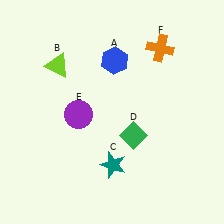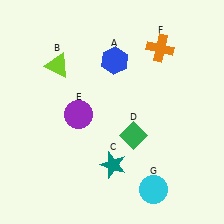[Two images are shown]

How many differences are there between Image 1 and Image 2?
There is 1 difference between the two images.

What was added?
A cyan circle (G) was added in Image 2.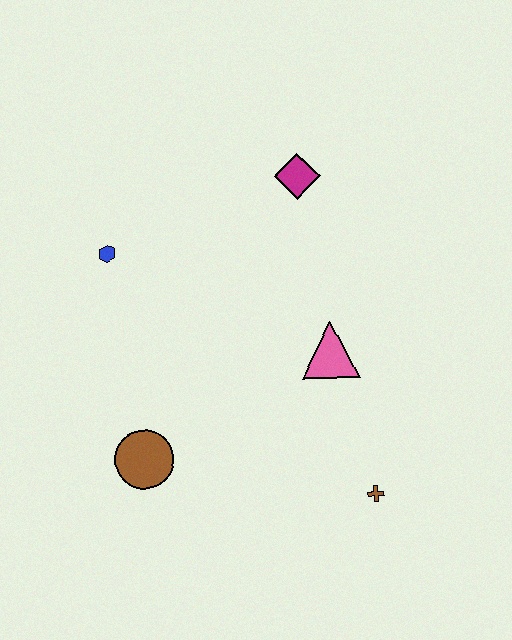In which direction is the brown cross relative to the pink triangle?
The brown cross is below the pink triangle.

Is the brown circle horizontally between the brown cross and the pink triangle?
No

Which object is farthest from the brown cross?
The blue hexagon is farthest from the brown cross.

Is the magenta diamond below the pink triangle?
No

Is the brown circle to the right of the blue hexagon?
Yes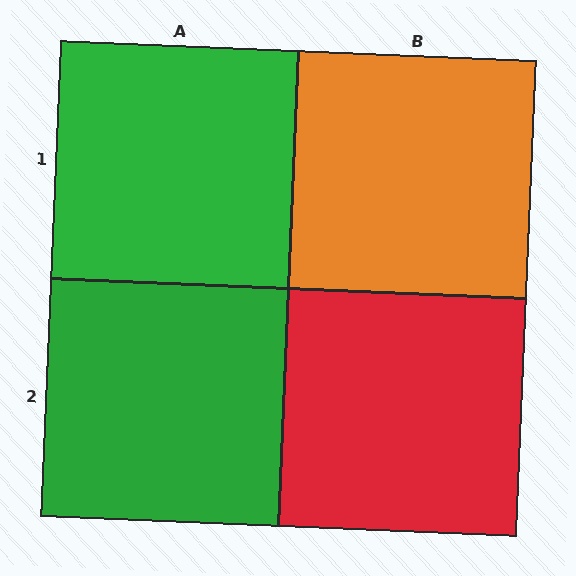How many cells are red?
1 cell is red.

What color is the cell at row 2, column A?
Green.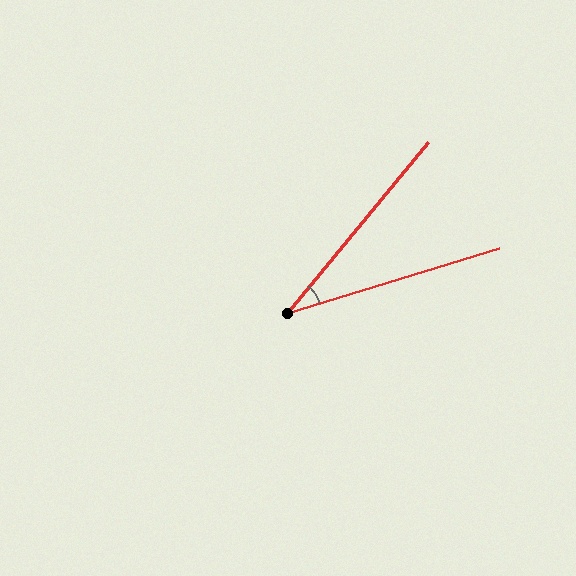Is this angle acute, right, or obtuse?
It is acute.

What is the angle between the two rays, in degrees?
Approximately 34 degrees.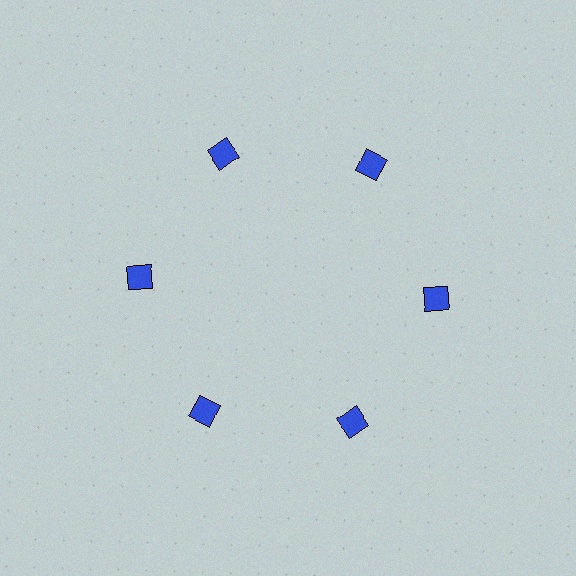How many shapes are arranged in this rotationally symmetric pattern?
There are 6 shapes, arranged in 6 groups of 1.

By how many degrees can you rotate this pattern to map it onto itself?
The pattern maps onto itself every 60 degrees of rotation.